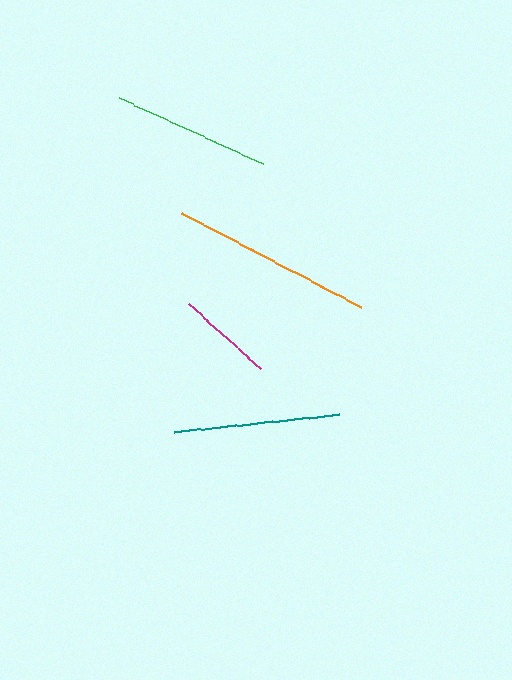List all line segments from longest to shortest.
From longest to shortest: orange, teal, green, magenta.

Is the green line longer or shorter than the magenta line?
The green line is longer than the magenta line.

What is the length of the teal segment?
The teal segment is approximately 166 pixels long.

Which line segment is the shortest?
The magenta line is the shortest at approximately 97 pixels.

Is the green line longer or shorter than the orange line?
The orange line is longer than the green line.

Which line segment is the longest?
The orange line is the longest at approximately 202 pixels.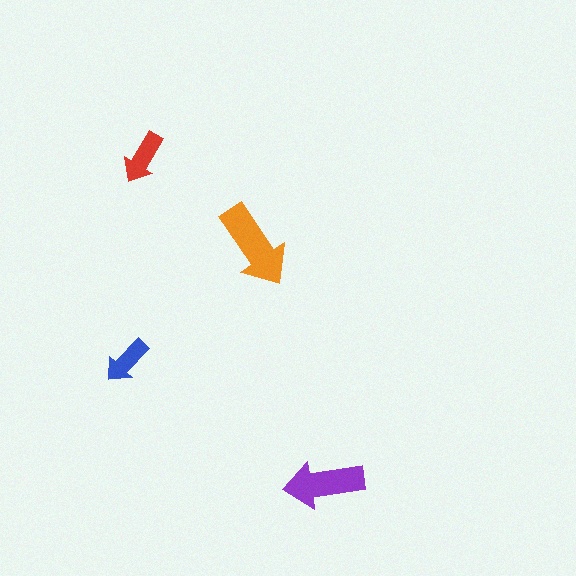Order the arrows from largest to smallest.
the orange one, the purple one, the red one, the blue one.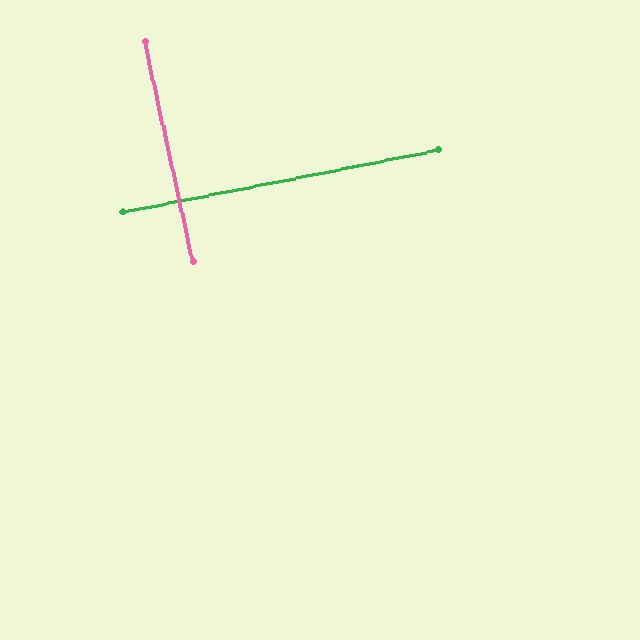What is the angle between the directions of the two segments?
Approximately 89 degrees.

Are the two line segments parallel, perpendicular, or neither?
Perpendicular — they meet at approximately 89°.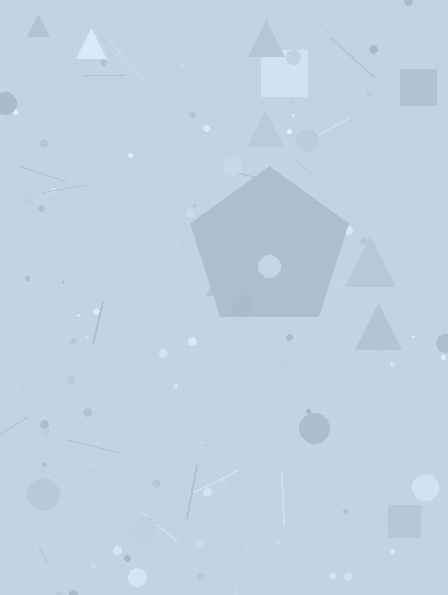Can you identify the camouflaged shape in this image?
The camouflaged shape is a pentagon.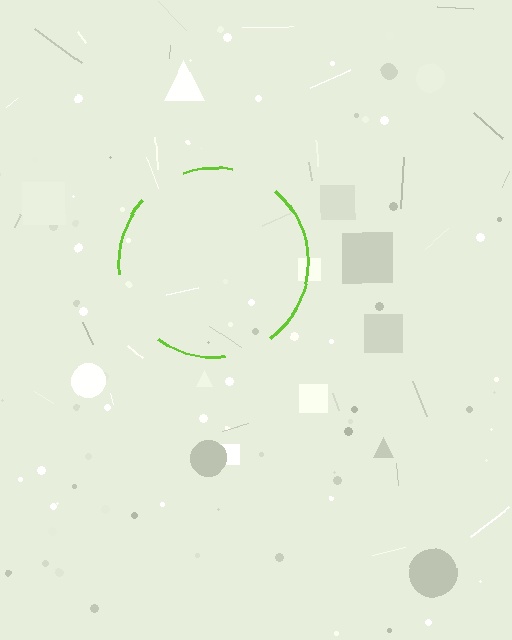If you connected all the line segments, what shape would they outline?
They would outline a circle.